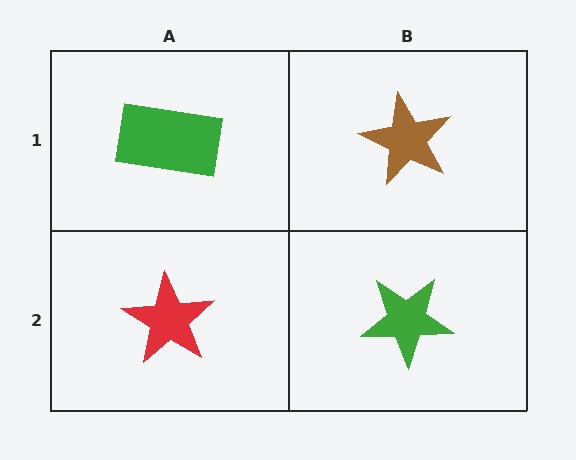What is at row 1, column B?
A brown star.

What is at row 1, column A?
A green rectangle.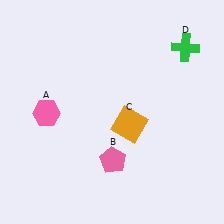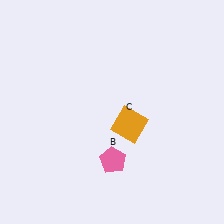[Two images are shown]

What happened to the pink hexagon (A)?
The pink hexagon (A) was removed in Image 2. It was in the bottom-left area of Image 1.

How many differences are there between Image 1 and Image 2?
There are 2 differences between the two images.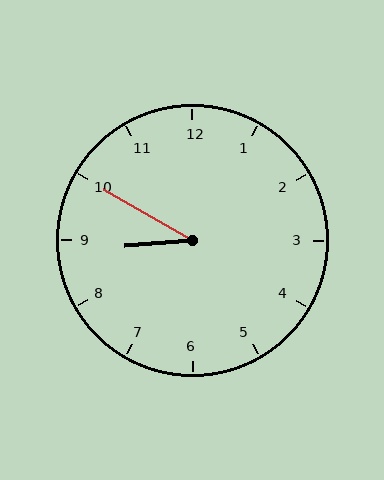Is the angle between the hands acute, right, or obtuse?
It is acute.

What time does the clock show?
8:50.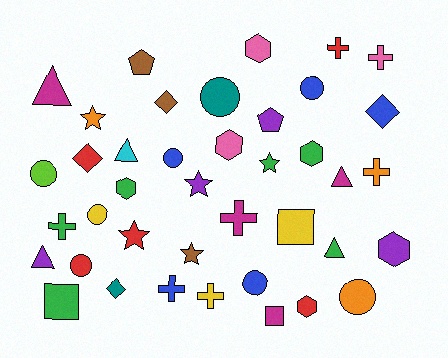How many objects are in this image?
There are 40 objects.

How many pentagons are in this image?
There are 2 pentagons.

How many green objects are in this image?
There are 6 green objects.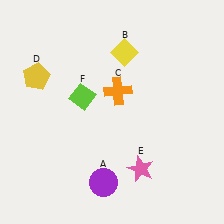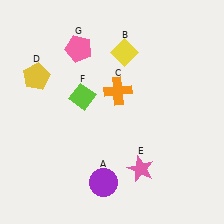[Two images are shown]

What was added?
A pink pentagon (G) was added in Image 2.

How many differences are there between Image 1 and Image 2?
There is 1 difference between the two images.